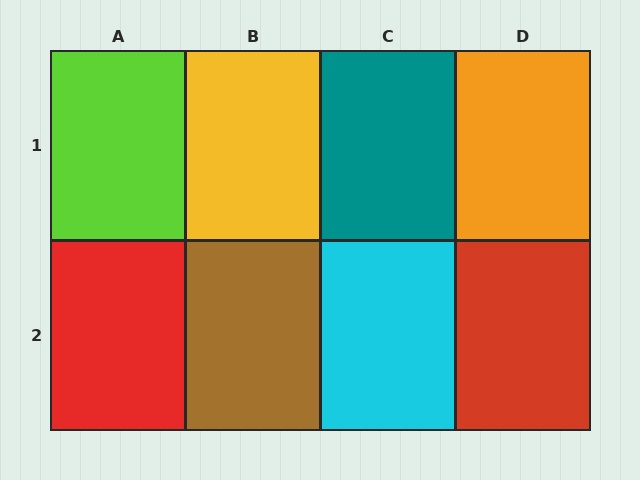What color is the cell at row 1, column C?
Teal.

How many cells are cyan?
1 cell is cyan.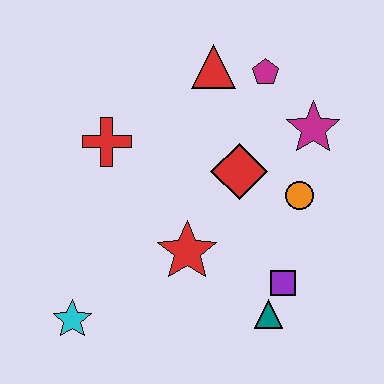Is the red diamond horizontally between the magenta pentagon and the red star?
Yes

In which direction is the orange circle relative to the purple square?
The orange circle is above the purple square.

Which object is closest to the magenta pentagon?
The red triangle is closest to the magenta pentagon.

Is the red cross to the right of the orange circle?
No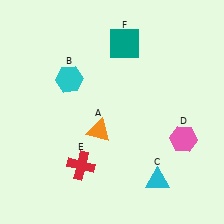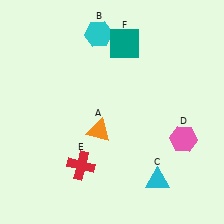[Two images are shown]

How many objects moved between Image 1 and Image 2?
1 object moved between the two images.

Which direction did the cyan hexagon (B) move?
The cyan hexagon (B) moved up.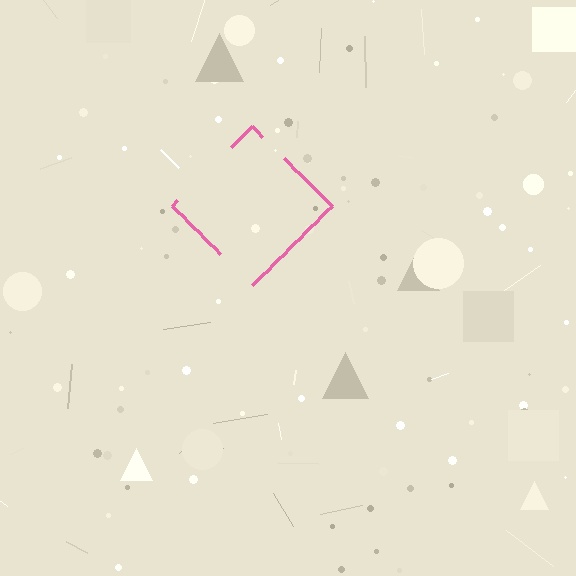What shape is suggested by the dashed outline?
The dashed outline suggests a diamond.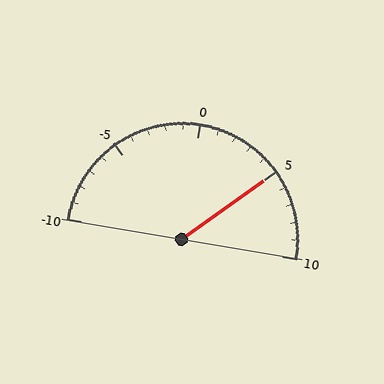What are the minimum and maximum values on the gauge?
The gauge ranges from -10 to 10.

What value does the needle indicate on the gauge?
The needle indicates approximately 5.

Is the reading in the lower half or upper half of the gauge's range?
The reading is in the upper half of the range (-10 to 10).